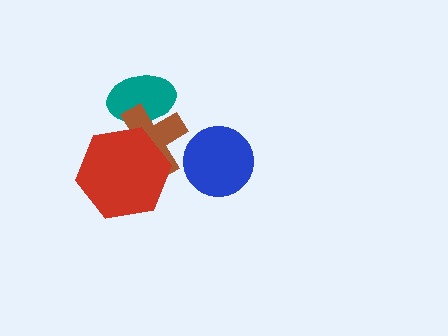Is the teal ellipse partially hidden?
Yes, it is partially covered by another shape.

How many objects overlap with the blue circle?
0 objects overlap with the blue circle.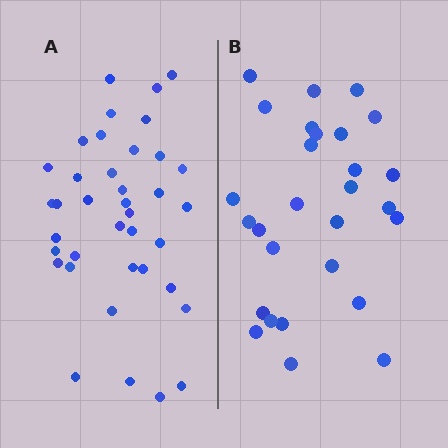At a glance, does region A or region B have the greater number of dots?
Region A (the left region) has more dots.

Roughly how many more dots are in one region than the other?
Region A has roughly 10 or so more dots than region B.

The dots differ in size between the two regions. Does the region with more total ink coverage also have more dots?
No. Region B has more total ink coverage because its dots are larger, but region A actually contains more individual dots. Total area can be misleading — the number of items is what matters here.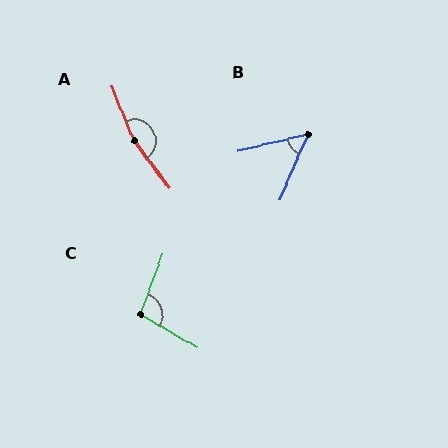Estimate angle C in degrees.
Approximately 100 degrees.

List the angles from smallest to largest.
B (53°), C (100°), A (166°).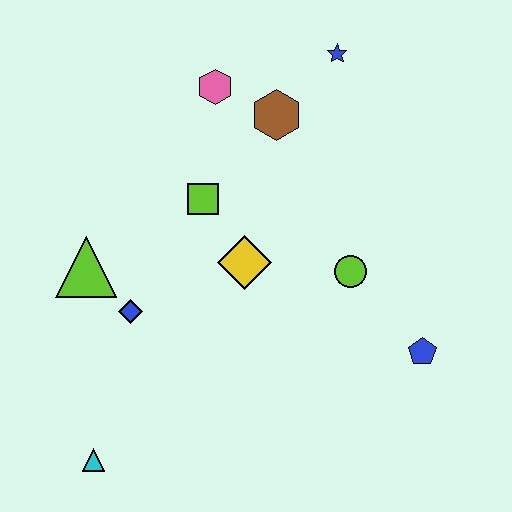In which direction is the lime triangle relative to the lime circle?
The lime triangle is to the left of the lime circle.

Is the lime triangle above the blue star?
No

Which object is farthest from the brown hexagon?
The cyan triangle is farthest from the brown hexagon.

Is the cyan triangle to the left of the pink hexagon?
Yes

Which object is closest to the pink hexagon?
The brown hexagon is closest to the pink hexagon.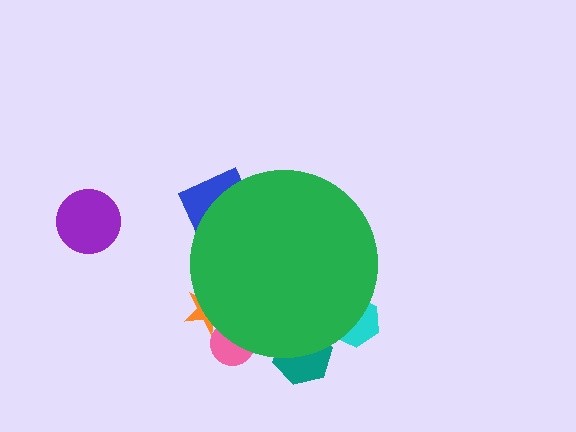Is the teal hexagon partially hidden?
Yes, the teal hexagon is partially hidden behind the green circle.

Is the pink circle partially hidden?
Yes, the pink circle is partially hidden behind the green circle.